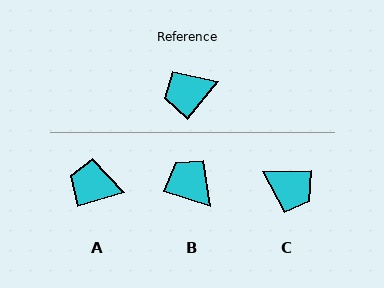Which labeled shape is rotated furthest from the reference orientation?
C, about 131 degrees away.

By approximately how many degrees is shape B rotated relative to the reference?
Approximately 68 degrees clockwise.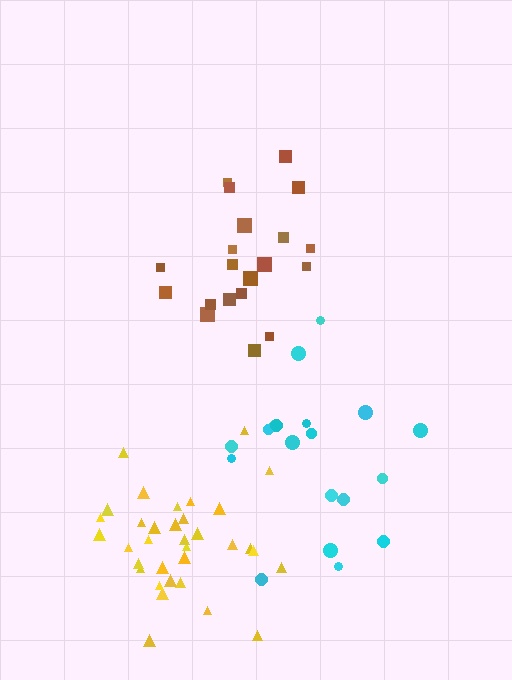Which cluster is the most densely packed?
Yellow.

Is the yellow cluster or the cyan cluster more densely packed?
Yellow.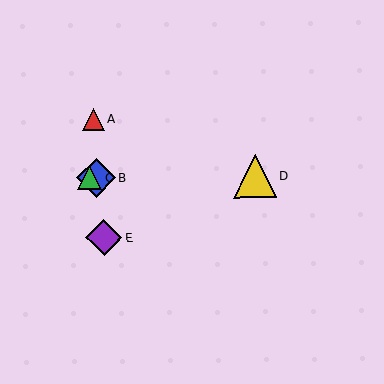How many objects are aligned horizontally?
3 objects (B, C, D) are aligned horizontally.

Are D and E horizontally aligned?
No, D is at y≈176 and E is at y≈238.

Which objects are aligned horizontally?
Objects B, C, D are aligned horizontally.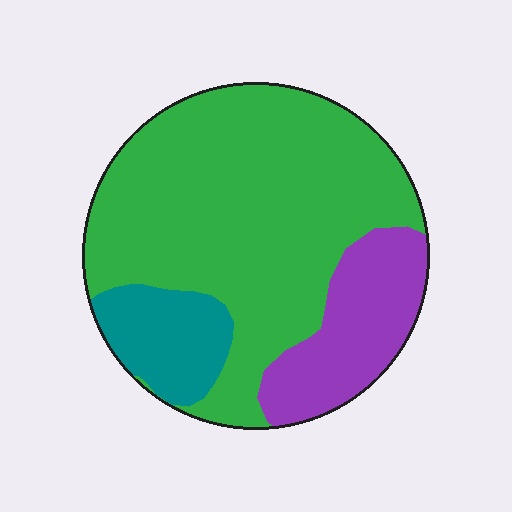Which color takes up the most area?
Green, at roughly 65%.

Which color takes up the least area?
Teal, at roughly 15%.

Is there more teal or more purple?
Purple.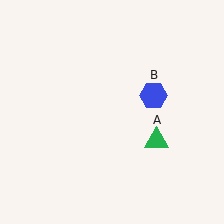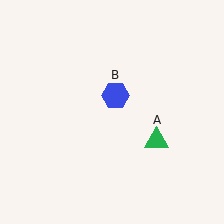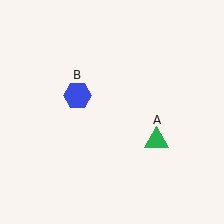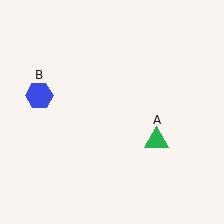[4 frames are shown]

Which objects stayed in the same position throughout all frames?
Green triangle (object A) remained stationary.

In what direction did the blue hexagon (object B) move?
The blue hexagon (object B) moved left.